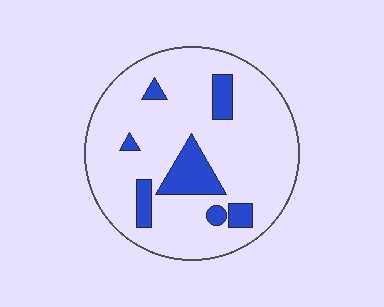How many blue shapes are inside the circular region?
7.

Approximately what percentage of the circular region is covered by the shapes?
Approximately 15%.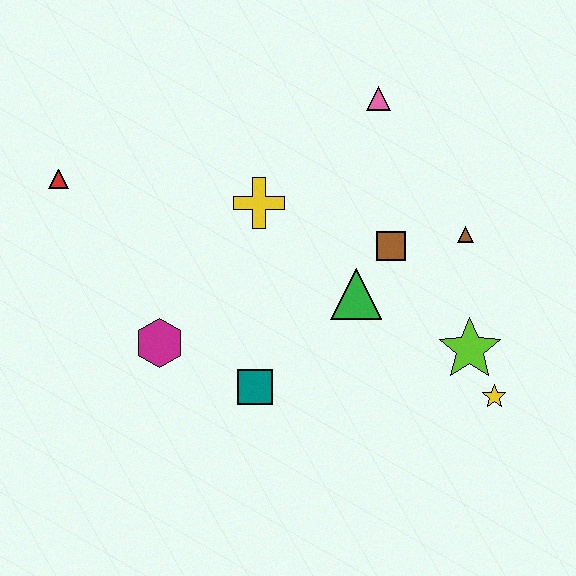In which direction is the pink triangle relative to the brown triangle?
The pink triangle is above the brown triangle.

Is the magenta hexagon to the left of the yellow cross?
Yes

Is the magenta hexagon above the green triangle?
No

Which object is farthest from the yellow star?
The red triangle is farthest from the yellow star.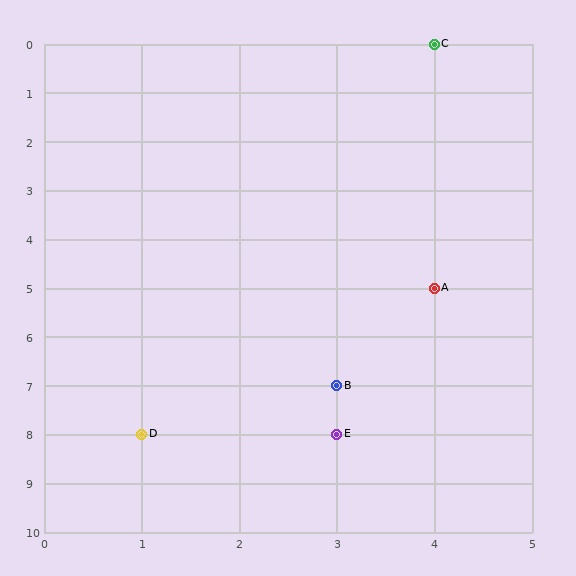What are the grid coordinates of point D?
Point D is at grid coordinates (1, 8).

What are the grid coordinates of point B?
Point B is at grid coordinates (3, 7).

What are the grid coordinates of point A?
Point A is at grid coordinates (4, 5).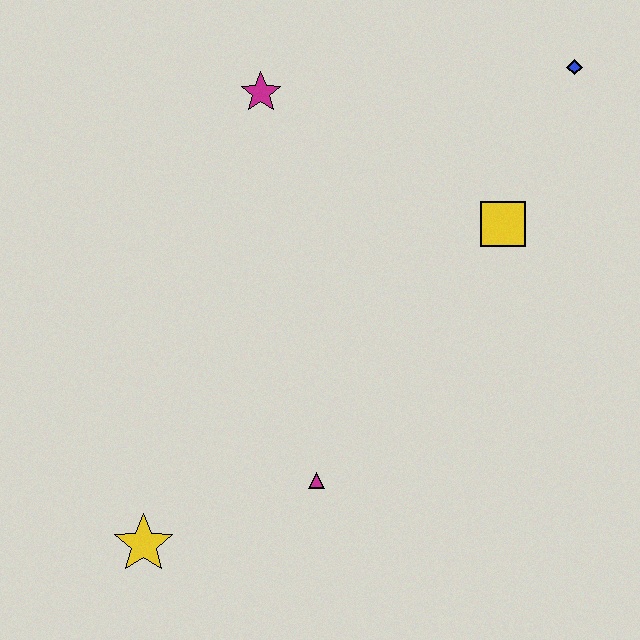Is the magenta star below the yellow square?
No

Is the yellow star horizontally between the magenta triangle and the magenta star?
No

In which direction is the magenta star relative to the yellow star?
The magenta star is above the yellow star.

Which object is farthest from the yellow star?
The blue diamond is farthest from the yellow star.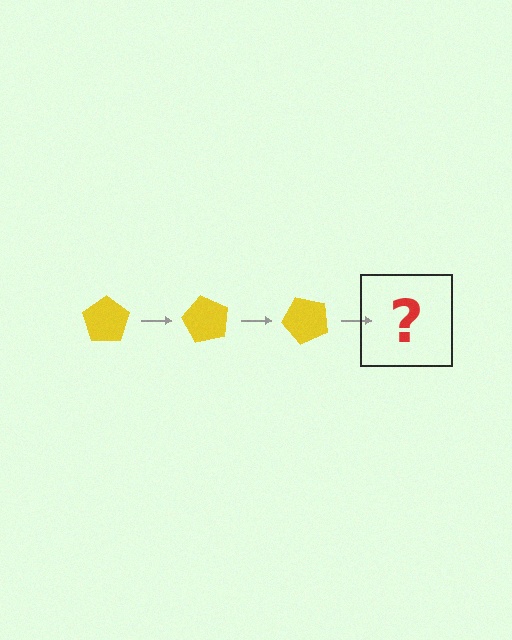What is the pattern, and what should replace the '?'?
The pattern is that the pentagon rotates 60 degrees each step. The '?' should be a yellow pentagon rotated 180 degrees.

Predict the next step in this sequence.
The next step is a yellow pentagon rotated 180 degrees.